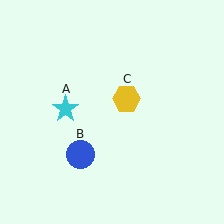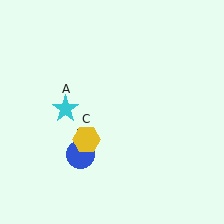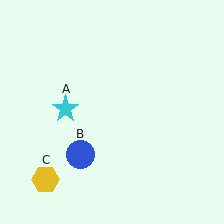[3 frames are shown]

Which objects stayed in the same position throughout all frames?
Cyan star (object A) and blue circle (object B) remained stationary.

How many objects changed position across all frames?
1 object changed position: yellow hexagon (object C).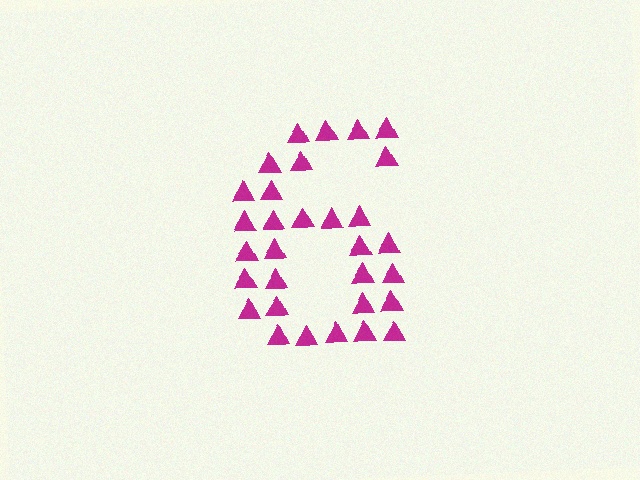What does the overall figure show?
The overall figure shows the digit 6.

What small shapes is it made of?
It is made of small triangles.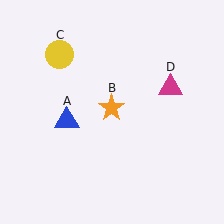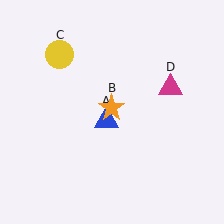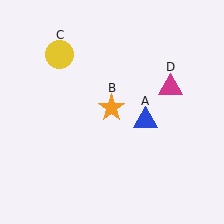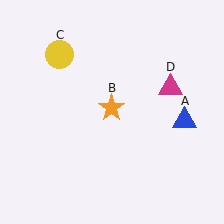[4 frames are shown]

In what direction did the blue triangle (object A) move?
The blue triangle (object A) moved right.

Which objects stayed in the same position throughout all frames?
Orange star (object B) and yellow circle (object C) and magenta triangle (object D) remained stationary.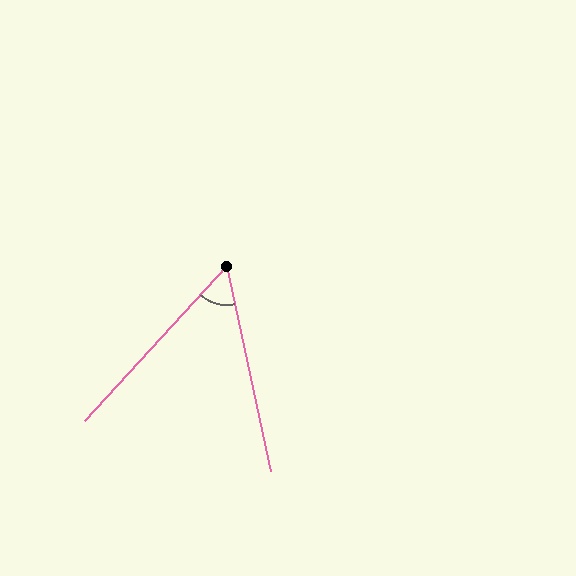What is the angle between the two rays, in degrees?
Approximately 55 degrees.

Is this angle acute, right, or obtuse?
It is acute.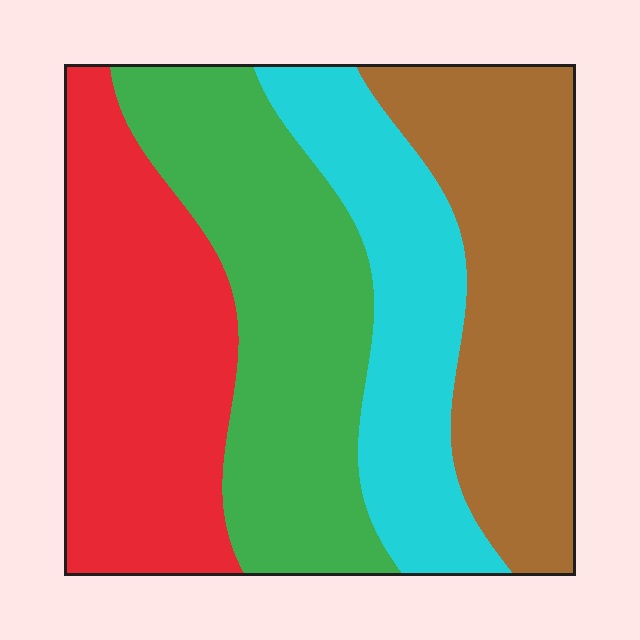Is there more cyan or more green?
Green.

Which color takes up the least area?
Cyan, at roughly 20%.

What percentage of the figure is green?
Green covers 28% of the figure.